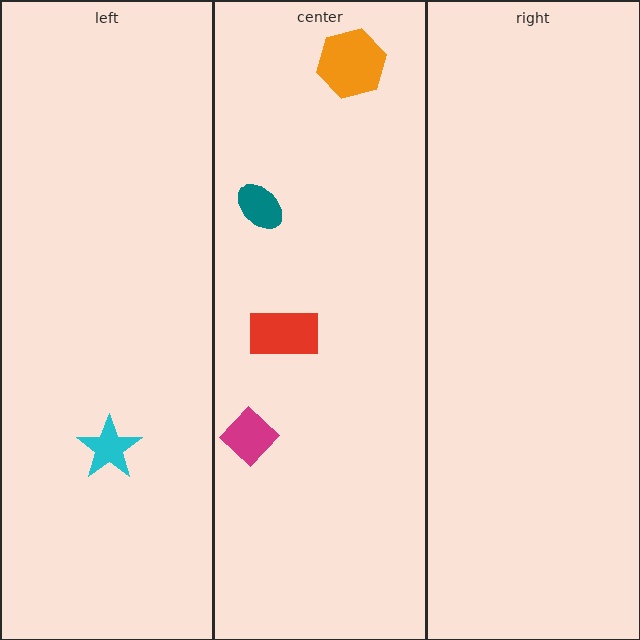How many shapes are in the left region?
1.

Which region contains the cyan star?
The left region.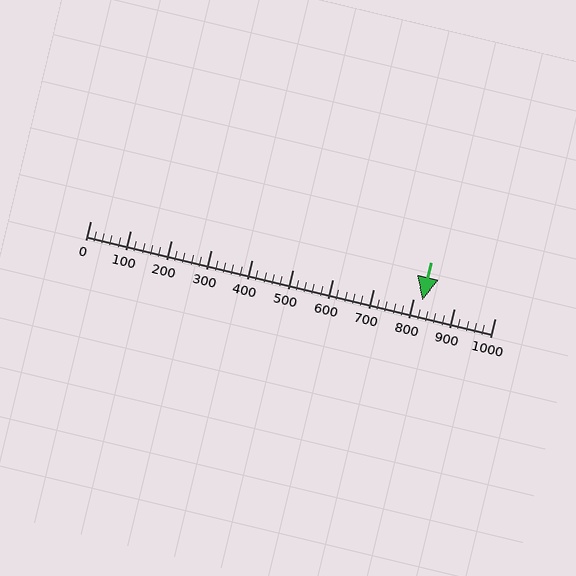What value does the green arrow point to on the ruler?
The green arrow points to approximately 820.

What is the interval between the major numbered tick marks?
The major tick marks are spaced 100 units apart.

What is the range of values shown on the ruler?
The ruler shows values from 0 to 1000.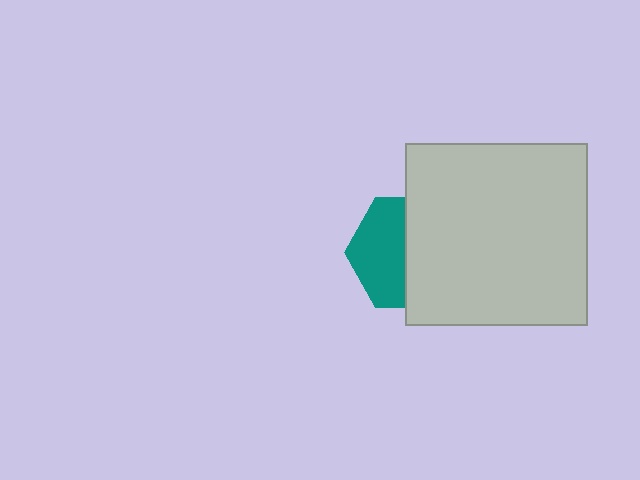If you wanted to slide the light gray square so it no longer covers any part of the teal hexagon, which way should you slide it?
Slide it right — that is the most direct way to separate the two shapes.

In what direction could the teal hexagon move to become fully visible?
The teal hexagon could move left. That would shift it out from behind the light gray square entirely.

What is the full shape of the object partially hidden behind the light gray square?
The partially hidden object is a teal hexagon.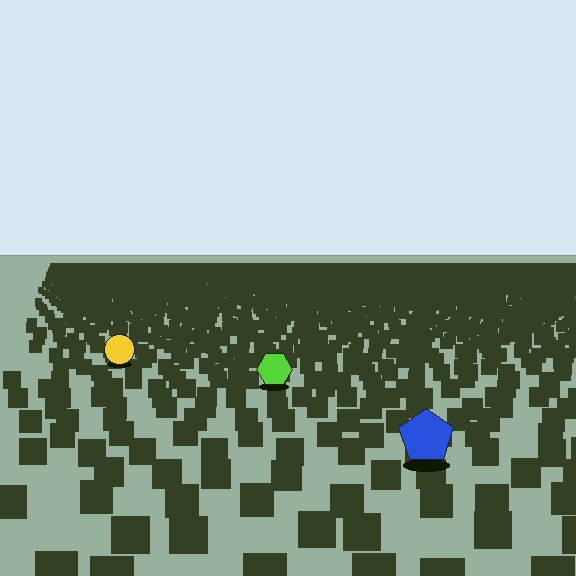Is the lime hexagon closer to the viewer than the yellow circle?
Yes. The lime hexagon is closer — you can tell from the texture gradient: the ground texture is coarser near it.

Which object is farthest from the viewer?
The yellow circle is farthest from the viewer. It appears smaller and the ground texture around it is denser.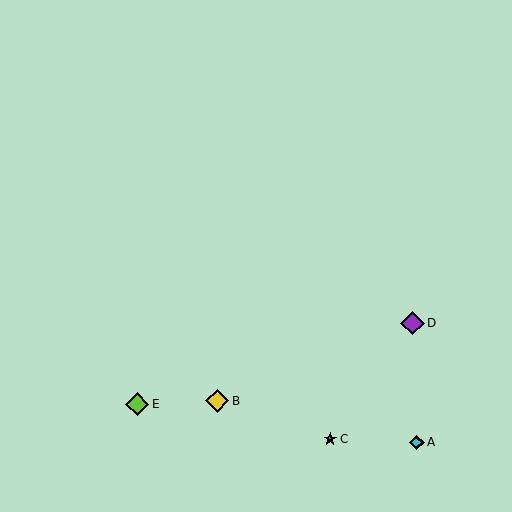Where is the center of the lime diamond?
The center of the lime diamond is at (137, 404).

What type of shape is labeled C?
Shape C is a green star.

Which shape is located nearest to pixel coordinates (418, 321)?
The purple diamond (labeled D) at (412, 323) is nearest to that location.